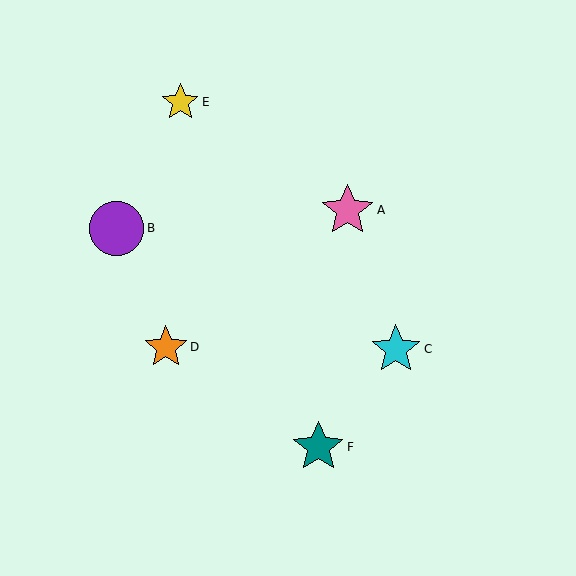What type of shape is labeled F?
Shape F is a teal star.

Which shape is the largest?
The purple circle (labeled B) is the largest.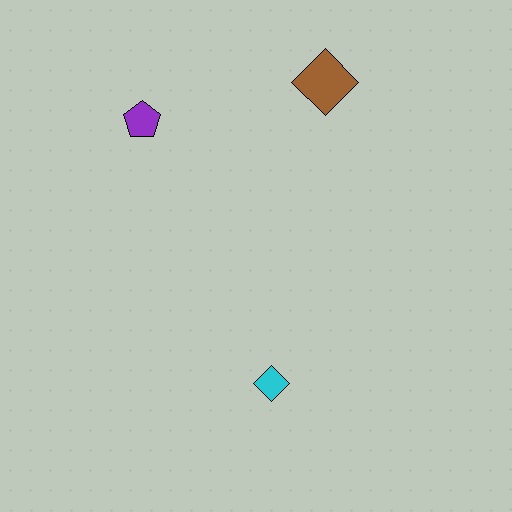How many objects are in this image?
There are 3 objects.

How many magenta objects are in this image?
There are no magenta objects.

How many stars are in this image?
There are no stars.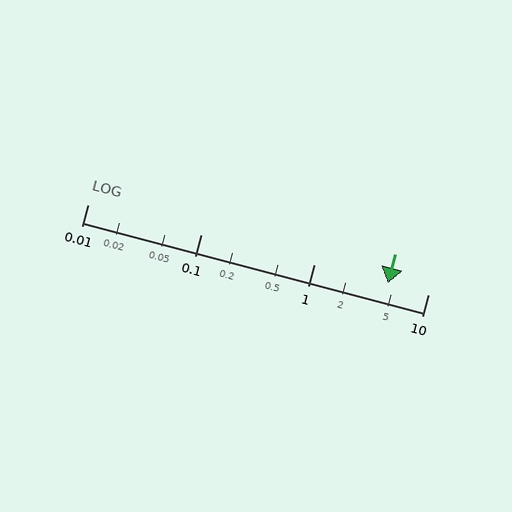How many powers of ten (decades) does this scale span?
The scale spans 3 decades, from 0.01 to 10.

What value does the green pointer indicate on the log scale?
The pointer indicates approximately 4.4.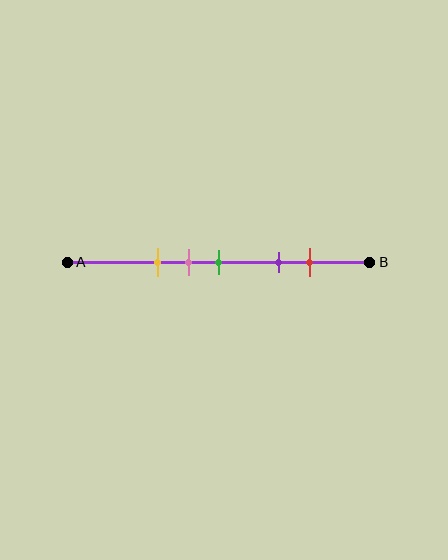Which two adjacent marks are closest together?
The pink and green marks are the closest adjacent pair.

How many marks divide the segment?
There are 5 marks dividing the segment.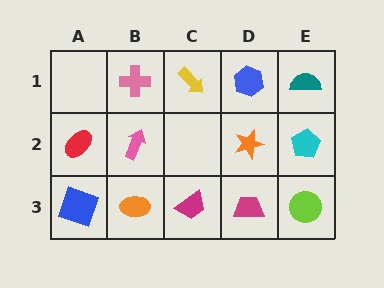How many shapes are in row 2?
4 shapes.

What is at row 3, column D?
A magenta trapezoid.